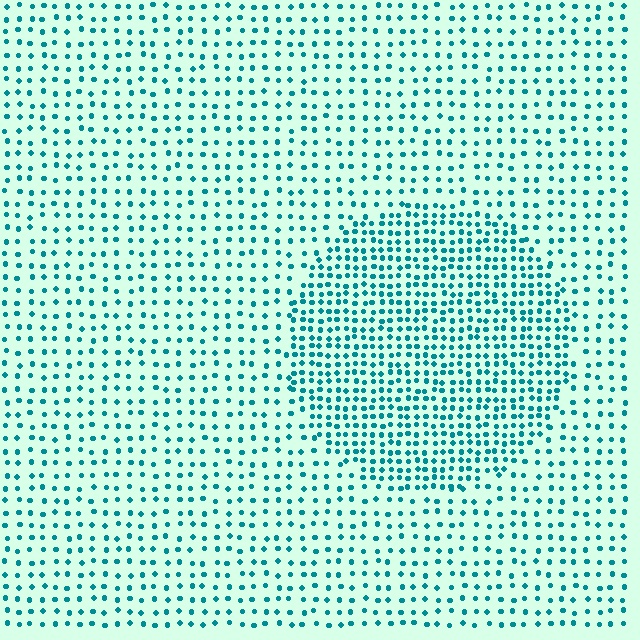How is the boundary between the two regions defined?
The boundary is defined by a change in element density (approximately 2.0x ratio). All elements are the same color, size, and shape.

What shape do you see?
I see a circle.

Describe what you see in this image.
The image contains small teal elements arranged at two different densities. A circle-shaped region is visible where the elements are more densely packed than the surrounding area.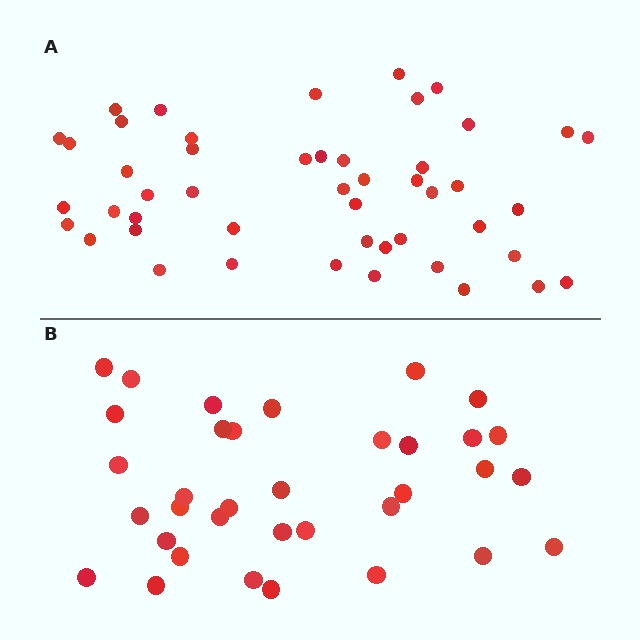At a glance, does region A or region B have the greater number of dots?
Region A (the top region) has more dots.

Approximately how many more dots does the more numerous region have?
Region A has approximately 15 more dots than region B.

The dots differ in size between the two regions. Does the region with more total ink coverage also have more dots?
No. Region B has more total ink coverage because its dots are larger, but region A actually contains more individual dots. Total area can be misleading — the number of items is what matters here.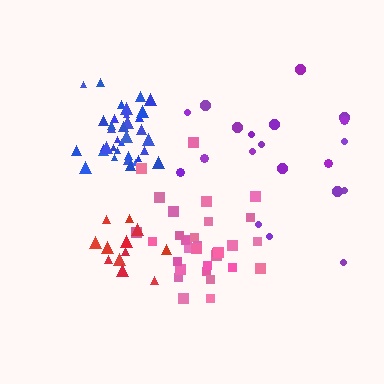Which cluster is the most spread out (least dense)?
Purple.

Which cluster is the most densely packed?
Blue.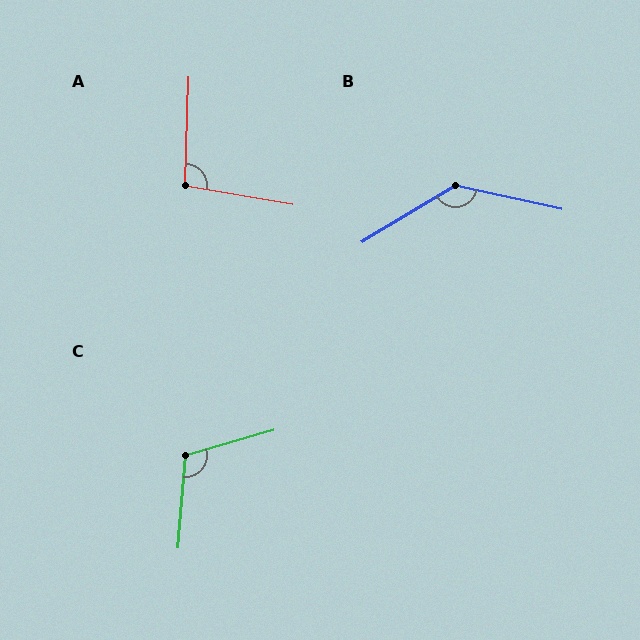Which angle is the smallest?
A, at approximately 98 degrees.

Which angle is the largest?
B, at approximately 137 degrees.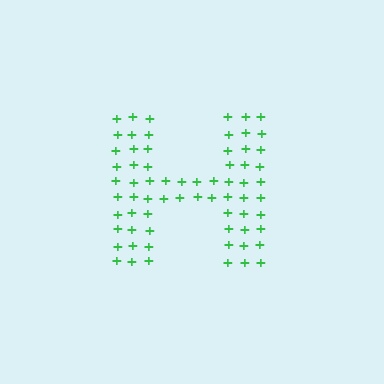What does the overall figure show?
The overall figure shows the letter H.